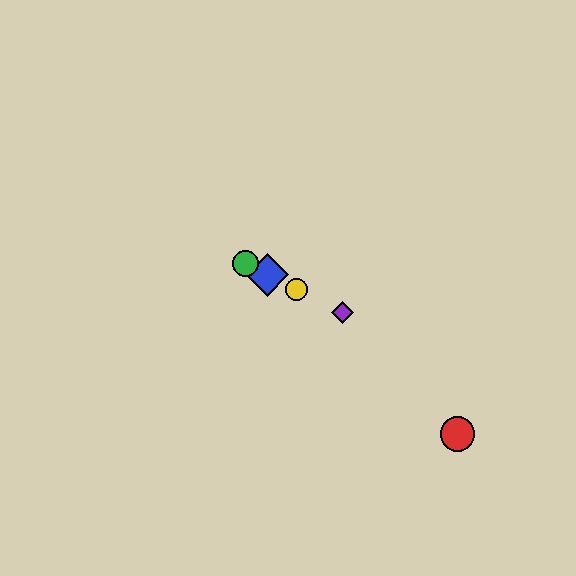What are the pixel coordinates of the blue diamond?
The blue diamond is at (267, 275).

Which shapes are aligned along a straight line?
The blue diamond, the green circle, the yellow circle, the purple diamond are aligned along a straight line.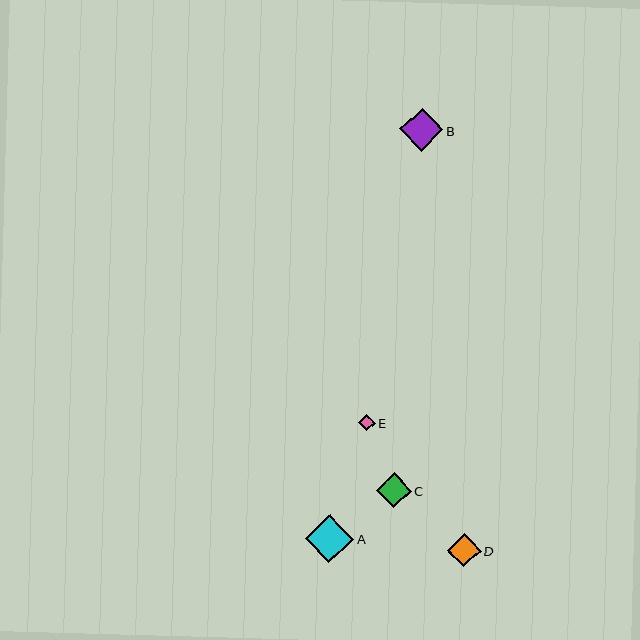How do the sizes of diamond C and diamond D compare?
Diamond C and diamond D are approximately the same size.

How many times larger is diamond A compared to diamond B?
Diamond A is approximately 1.1 times the size of diamond B.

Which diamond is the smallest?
Diamond E is the smallest with a size of approximately 16 pixels.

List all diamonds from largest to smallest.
From largest to smallest: A, B, C, D, E.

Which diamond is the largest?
Diamond A is the largest with a size of approximately 48 pixels.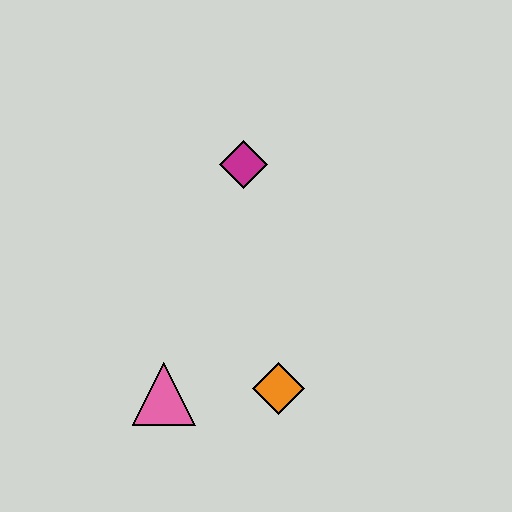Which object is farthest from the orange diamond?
The magenta diamond is farthest from the orange diamond.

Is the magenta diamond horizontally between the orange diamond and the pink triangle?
Yes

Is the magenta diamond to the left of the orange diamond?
Yes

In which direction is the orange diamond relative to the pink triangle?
The orange diamond is to the right of the pink triangle.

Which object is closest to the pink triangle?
The orange diamond is closest to the pink triangle.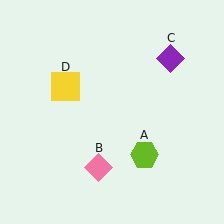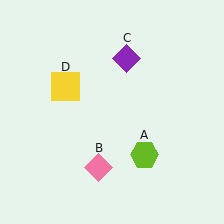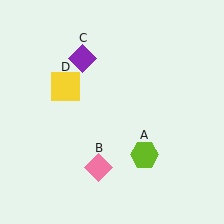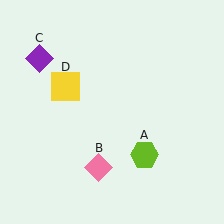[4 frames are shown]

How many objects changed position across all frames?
1 object changed position: purple diamond (object C).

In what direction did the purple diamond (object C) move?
The purple diamond (object C) moved left.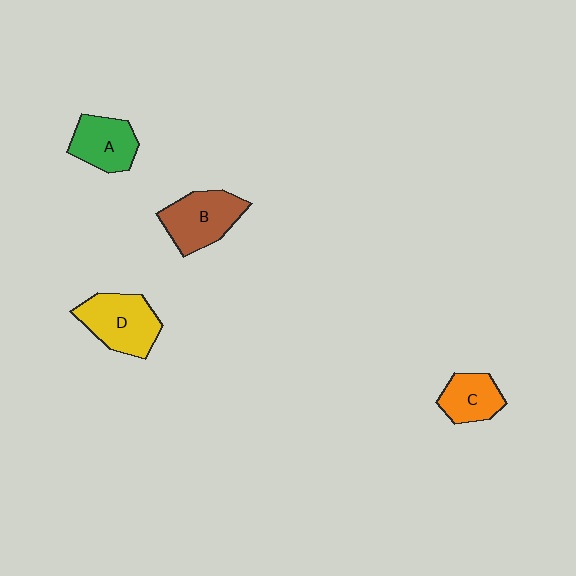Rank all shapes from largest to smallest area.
From largest to smallest: D (yellow), B (brown), A (green), C (orange).